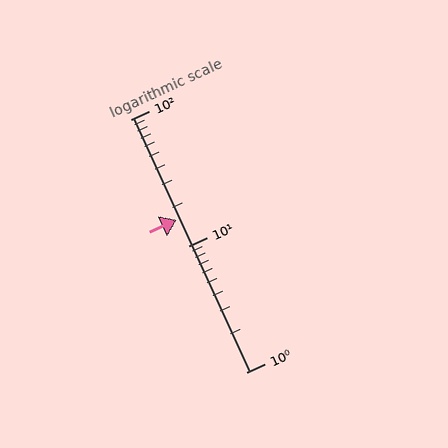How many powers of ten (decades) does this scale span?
The scale spans 2 decades, from 1 to 100.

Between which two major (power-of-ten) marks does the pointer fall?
The pointer is between 10 and 100.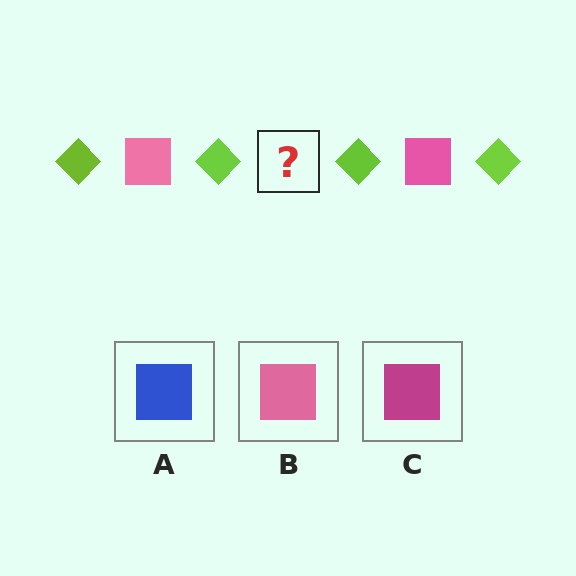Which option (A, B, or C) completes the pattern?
B.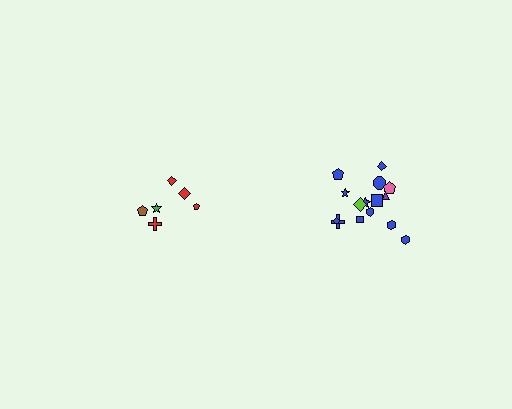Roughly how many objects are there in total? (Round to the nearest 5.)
Roughly 20 objects in total.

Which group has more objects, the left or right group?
The right group.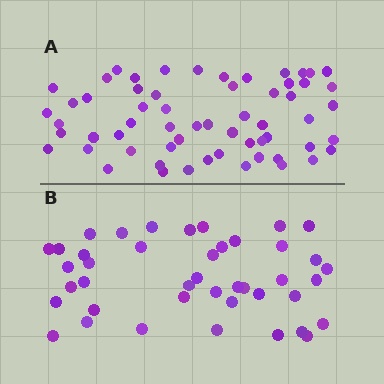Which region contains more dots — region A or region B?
Region A (the top region) has more dots.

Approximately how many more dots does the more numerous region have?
Region A has approximately 20 more dots than region B.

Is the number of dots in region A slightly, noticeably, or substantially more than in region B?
Region A has noticeably more, but not dramatically so. The ratio is roughly 1.4 to 1.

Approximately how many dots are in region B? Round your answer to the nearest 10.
About 40 dots. (The exact count is 42, which rounds to 40.)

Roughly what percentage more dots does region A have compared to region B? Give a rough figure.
About 45% more.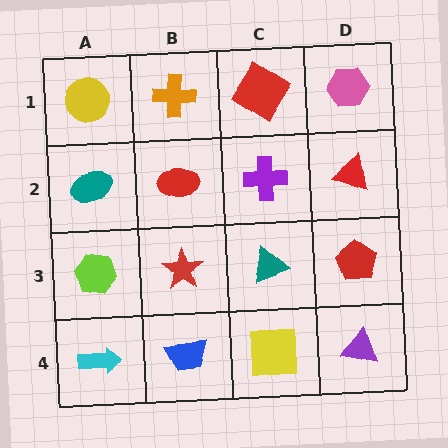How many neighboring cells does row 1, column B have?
3.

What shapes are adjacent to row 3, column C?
A purple cross (row 2, column C), a yellow square (row 4, column C), a red star (row 3, column B), a red pentagon (row 3, column D).